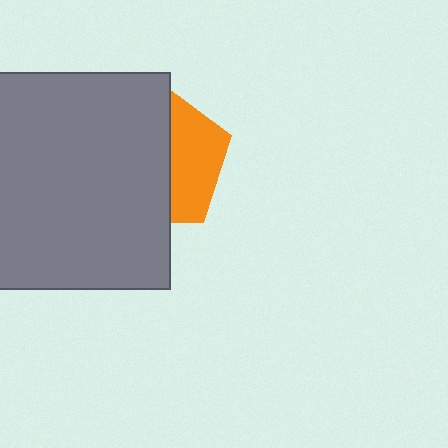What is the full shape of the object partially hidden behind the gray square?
The partially hidden object is an orange pentagon.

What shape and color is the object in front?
The object in front is a gray square.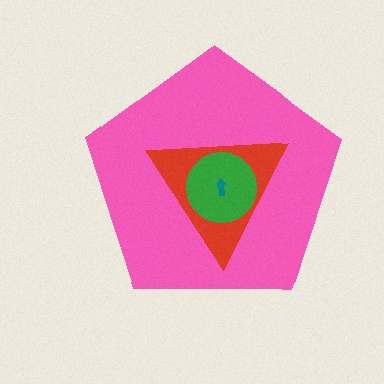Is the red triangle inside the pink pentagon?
Yes.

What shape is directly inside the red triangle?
The green circle.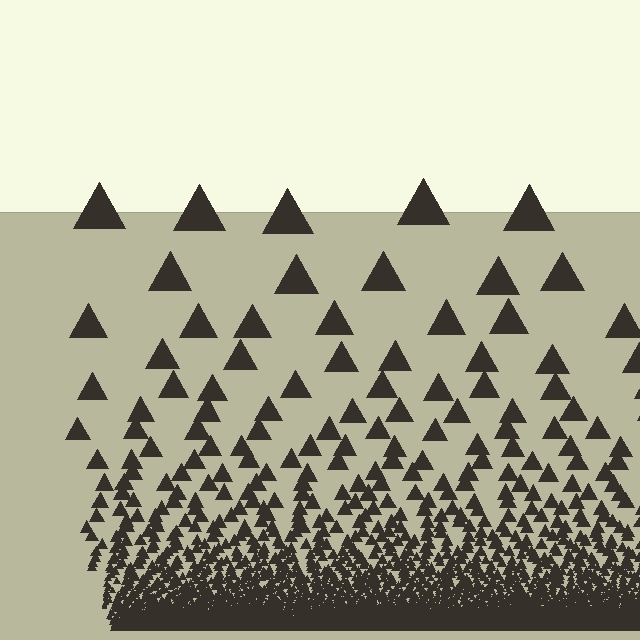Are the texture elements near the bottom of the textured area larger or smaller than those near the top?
Smaller. The gradient is inverted — elements near the bottom are smaller and denser.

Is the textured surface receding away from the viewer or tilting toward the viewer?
The surface appears to tilt toward the viewer. Texture elements get larger and sparser toward the top.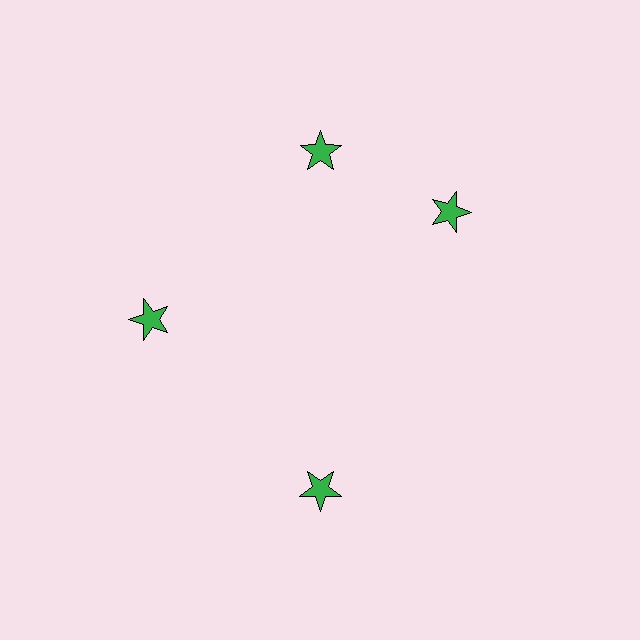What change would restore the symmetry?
The symmetry would be restored by rotating it back into even spacing with its neighbors so that all 4 stars sit at equal angles and equal distance from the center.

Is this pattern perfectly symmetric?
No. The 4 green stars are arranged in a ring, but one element near the 3 o'clock position is rotated out of alignment along the ring, breaking the 4-fold rotational symmetry.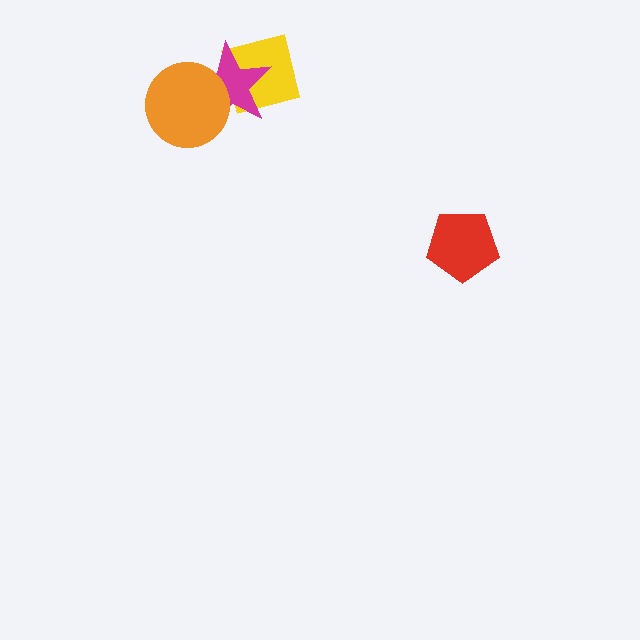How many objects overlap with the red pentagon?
0 objects overlap with the red pentagon.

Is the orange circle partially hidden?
No, no other shape covers it.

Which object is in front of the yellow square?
The magenta star is in front of the yellow square.